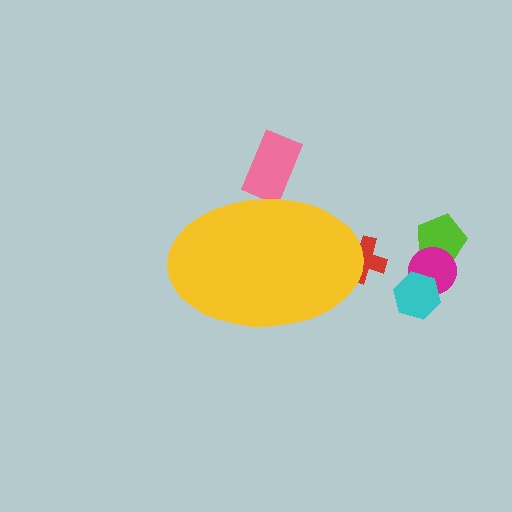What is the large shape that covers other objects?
A yellow ellipse.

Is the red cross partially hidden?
Yes, the red cross is partially hidden behind the yellow ellipse.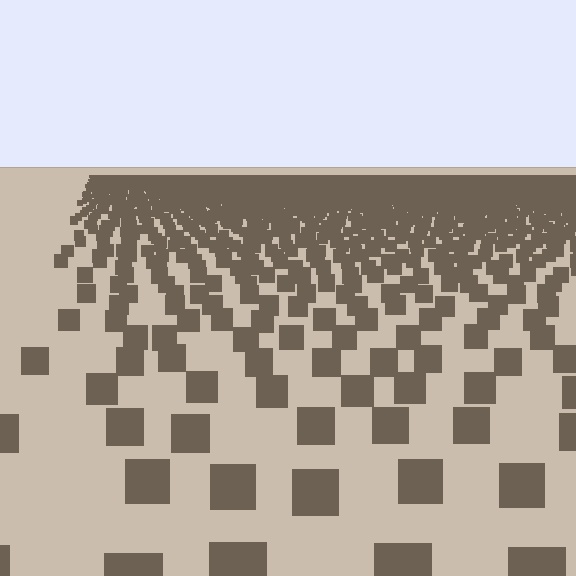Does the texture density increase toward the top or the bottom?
Density increases toward the top.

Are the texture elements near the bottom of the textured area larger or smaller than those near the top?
Larger. Near the bottom, elements are closer to the viewer and appear at a bigger on-screen size.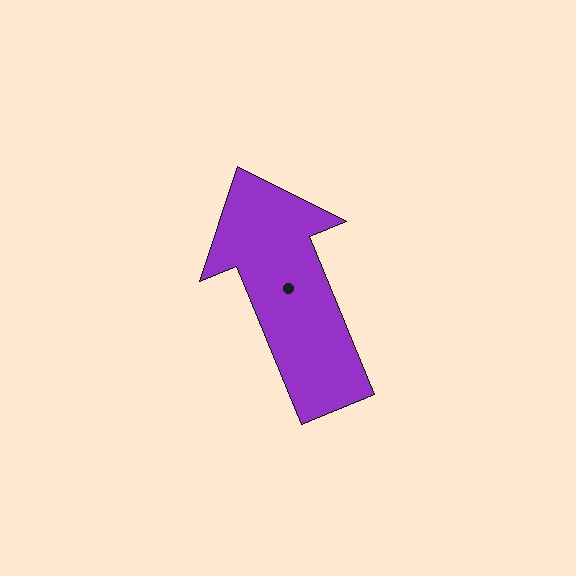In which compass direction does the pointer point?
North.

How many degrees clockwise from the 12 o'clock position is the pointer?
Approximately 338 degrees.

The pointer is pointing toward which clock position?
Roughly 11 o'clock.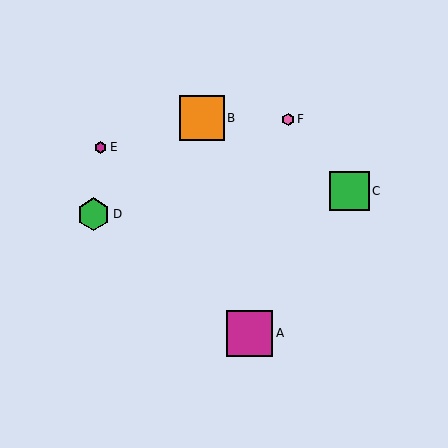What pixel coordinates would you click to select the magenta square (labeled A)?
Click at (250, 333) to select the magenta square A.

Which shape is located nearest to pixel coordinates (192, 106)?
The orange square (labeled B) at (202, 118) is nearest to that location.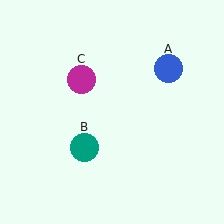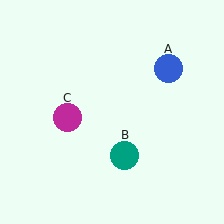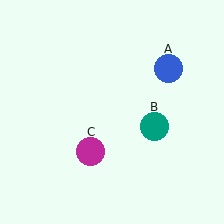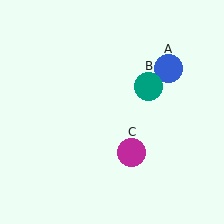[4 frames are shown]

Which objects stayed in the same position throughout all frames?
Blue circle (object A) remained stationary.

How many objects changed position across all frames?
2 objects changed position: teal circle (object B), magenta circle (object C).